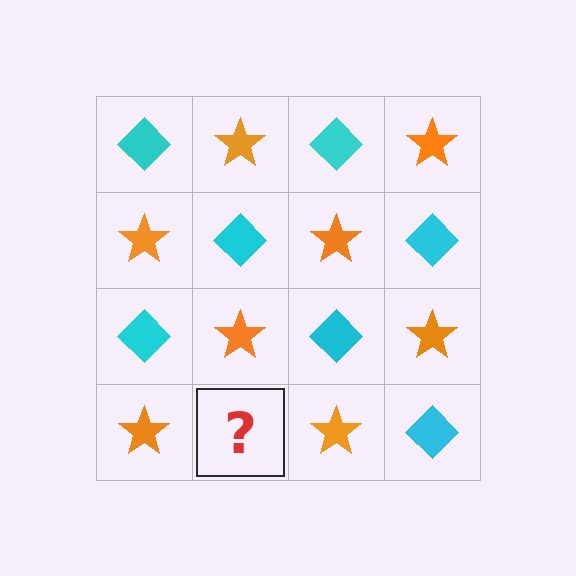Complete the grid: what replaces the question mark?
The question mark should be replaced with a cyan diamond.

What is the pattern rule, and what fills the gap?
The rule is that it alternates cyan diamond and orange star in a checkerboard pattern. The gap should be filled with a cyan diamond.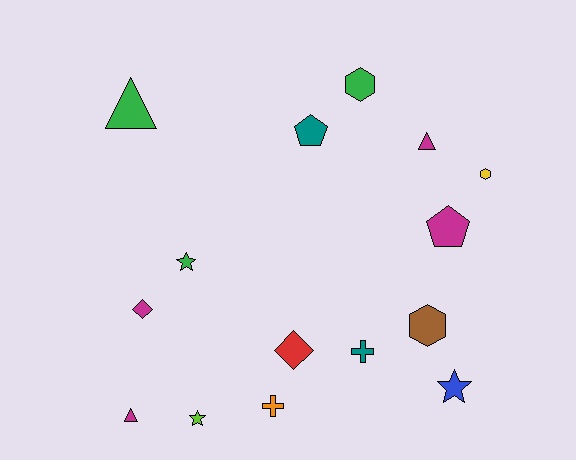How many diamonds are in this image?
There are 2 diamonds.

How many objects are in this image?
There are 15 objects.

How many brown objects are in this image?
There is 1 brown object.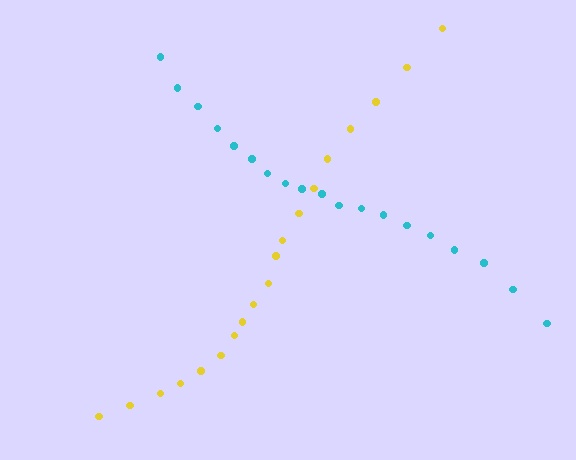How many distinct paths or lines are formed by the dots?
There are 2 distinct paths.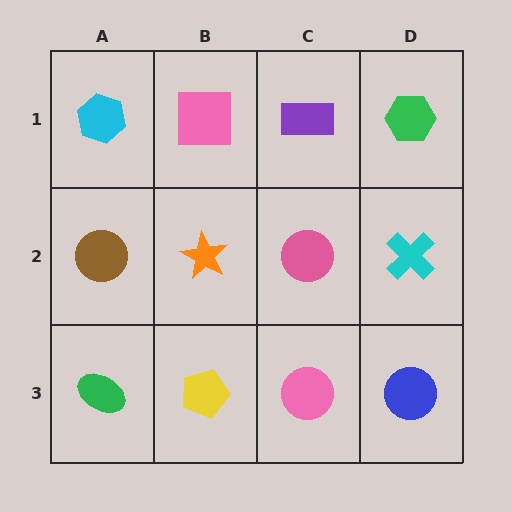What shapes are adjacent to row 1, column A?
A brown circle (row 2, column A), a pink square (row 1, column B).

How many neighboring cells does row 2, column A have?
3.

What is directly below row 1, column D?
A cyan cross.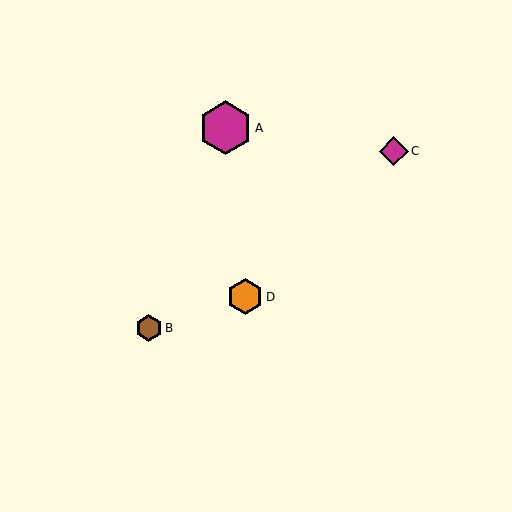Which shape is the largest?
The magenta hexagon (labeled A) is the largest.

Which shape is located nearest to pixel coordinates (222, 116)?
The magenta hexagon (labeled A) at (225, 128) is nearest to that location.